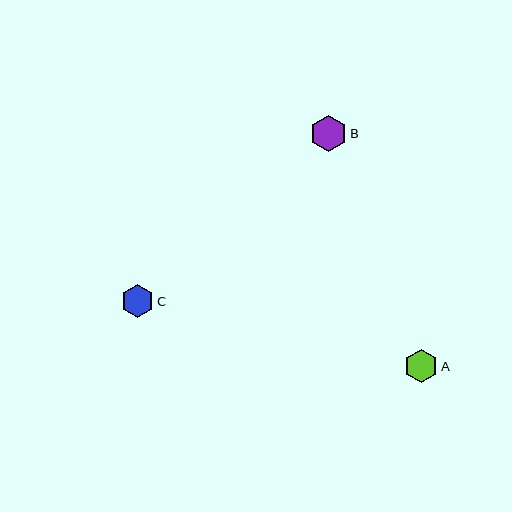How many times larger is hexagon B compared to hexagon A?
Hexagon B is approximately 1.1 times the size of hexagon A.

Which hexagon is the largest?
Hexagon B is the largest with a size of approximately 36 pixels.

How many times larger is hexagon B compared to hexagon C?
Hexagon B is approximately 1.1 times the size of hexagon C.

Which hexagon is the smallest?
Hexagon C is the smallest with a size of approximately 32 pixels.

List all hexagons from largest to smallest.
From largest to smallest: B, A, C.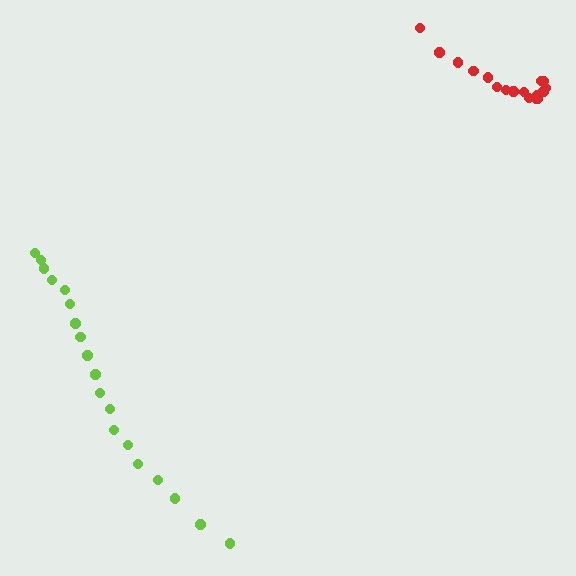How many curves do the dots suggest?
There are 2 distinct paths.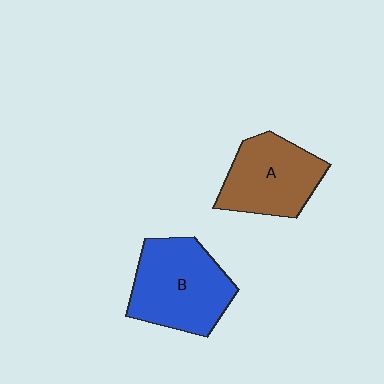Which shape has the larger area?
Shape B (blue).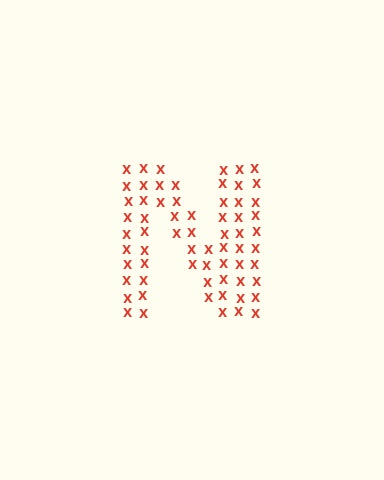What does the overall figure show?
The overall figure shows the letter N.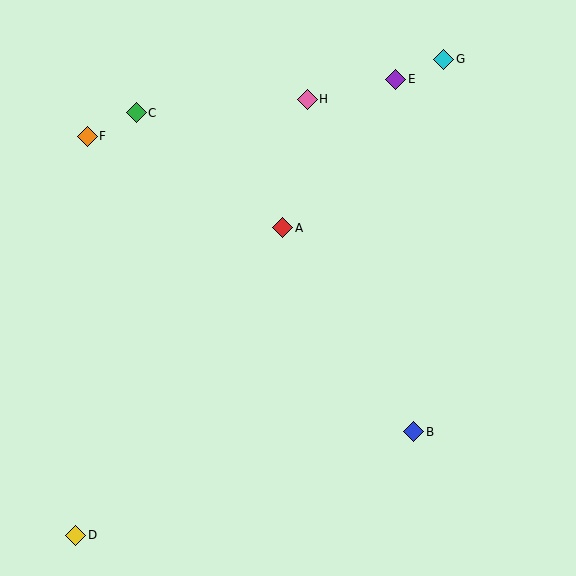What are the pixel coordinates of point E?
Point E is at (396, 79).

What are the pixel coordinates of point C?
Point C is at (136, 113).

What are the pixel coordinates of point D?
Point D is at (76, 535).